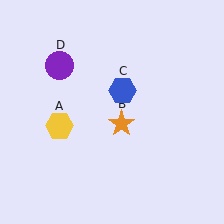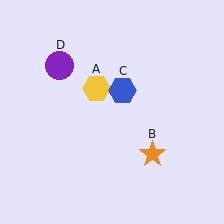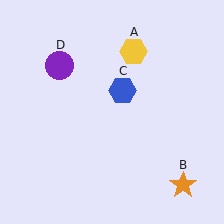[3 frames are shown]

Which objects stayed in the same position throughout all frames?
Blue hexagon (object C) and purple circle (object D) remained stationary.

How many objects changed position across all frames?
2 objects changed position: yellow hexagon (object A), orange star (object B).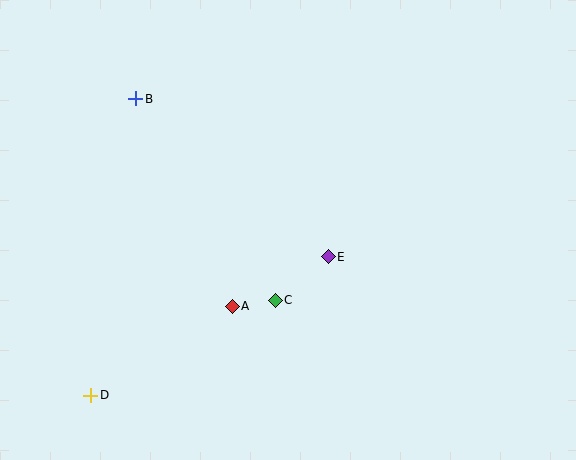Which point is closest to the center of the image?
Point E at (328, 257) is closest to the center.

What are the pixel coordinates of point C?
Point C is at (275, 300).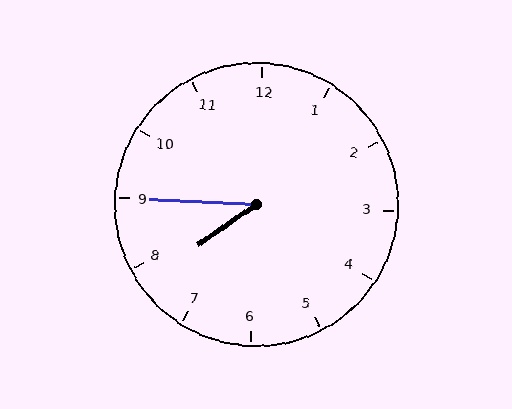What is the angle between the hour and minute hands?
Approximately 38 degrees.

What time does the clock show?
7:45.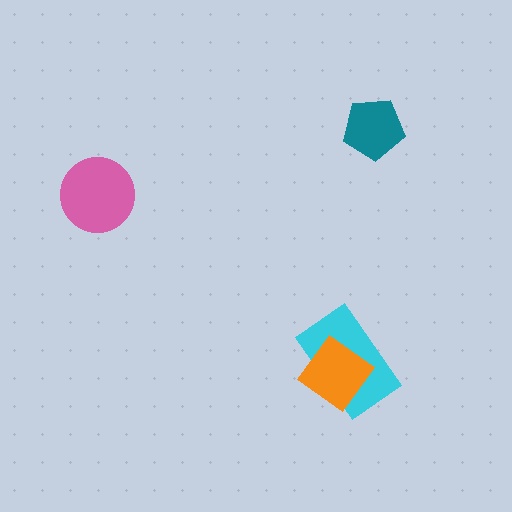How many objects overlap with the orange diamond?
1 object overlaps with the orange diamond.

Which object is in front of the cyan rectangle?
The orange diamond is in front of the cyan rectangle.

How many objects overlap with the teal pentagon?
0 objects overlap with the teal pentagon.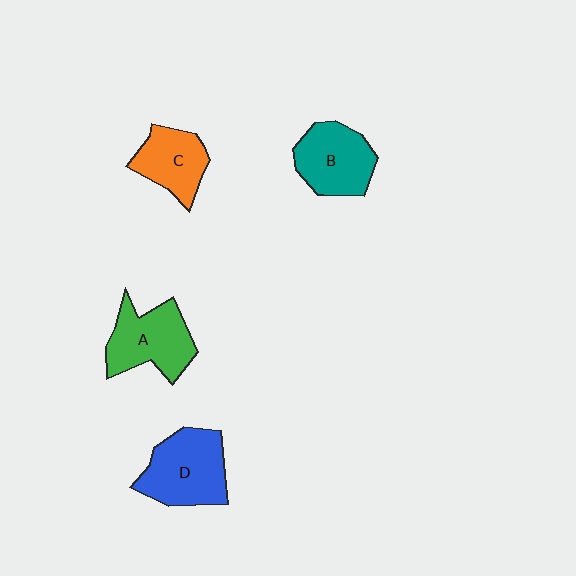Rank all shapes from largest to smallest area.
From largest to smallest: D (blue), A (green), B (teal), C (orange).